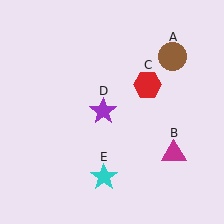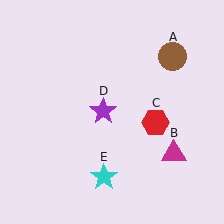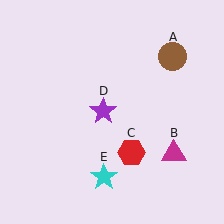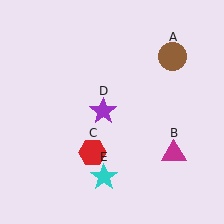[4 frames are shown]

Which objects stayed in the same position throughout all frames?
Brown circle (object A) and magenta triangle (object B) and purple star (object D) and cyan star (object E) remained stationary.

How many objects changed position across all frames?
1 object changed position: red hexagon (object C).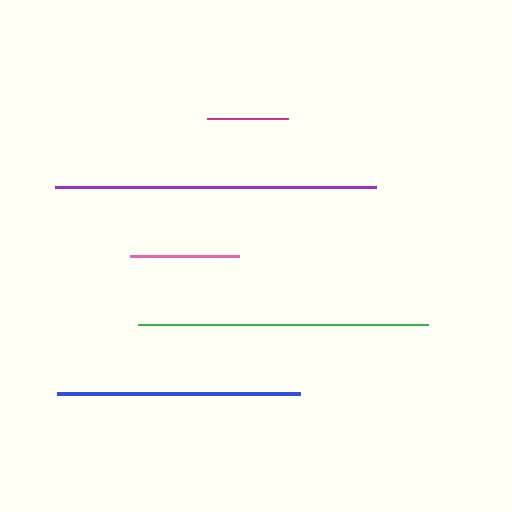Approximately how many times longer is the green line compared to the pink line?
The green line is approximately 2.7 times the length of the pink line.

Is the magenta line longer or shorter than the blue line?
The blue line is longer than the magenta line.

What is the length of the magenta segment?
The magenta segment is approximately 81 pixels long.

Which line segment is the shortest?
The magenta line is the shortest at approximately 81 pixels.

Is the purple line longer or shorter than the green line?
The purple line is longer than the green line.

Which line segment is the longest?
The purple line is the longest at approximately 321 pixels.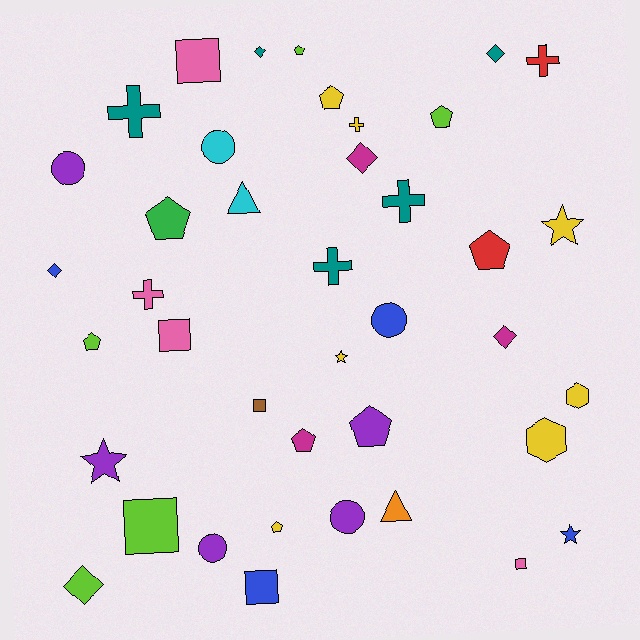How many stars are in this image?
There are 4 stars.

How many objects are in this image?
There are 40 objects.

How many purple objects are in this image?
There are 5 purple objects.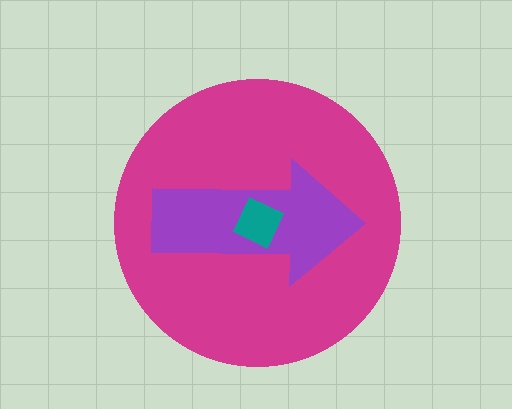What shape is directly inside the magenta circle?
The purple arrow.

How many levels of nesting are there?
3.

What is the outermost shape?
The magenta circle.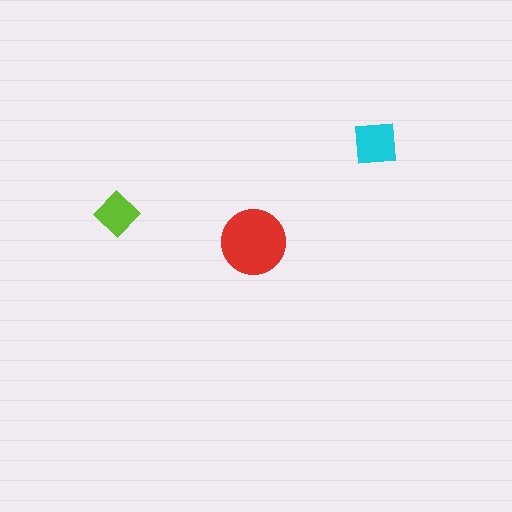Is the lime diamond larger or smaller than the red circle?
Smaller.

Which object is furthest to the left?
The lime diamond is leftmost.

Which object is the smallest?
The lime diamond.